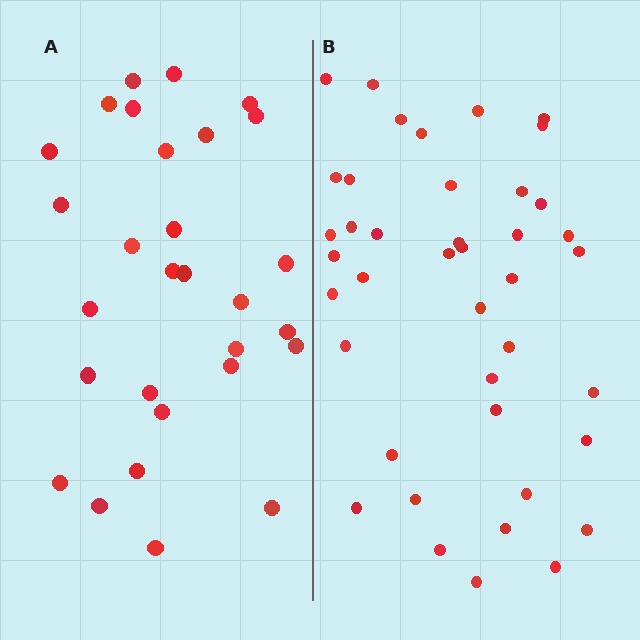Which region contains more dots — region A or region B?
Region B (the right region) has more dots.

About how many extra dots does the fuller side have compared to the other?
Region B has roughly 12 or so more dots than region A.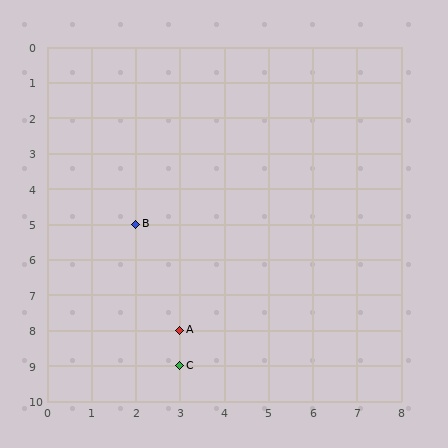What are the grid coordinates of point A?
Point A is at grid coordinates (3, 8).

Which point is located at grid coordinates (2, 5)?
Point B is at (2, 5).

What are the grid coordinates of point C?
Point C is at grid coordinates (3, 9).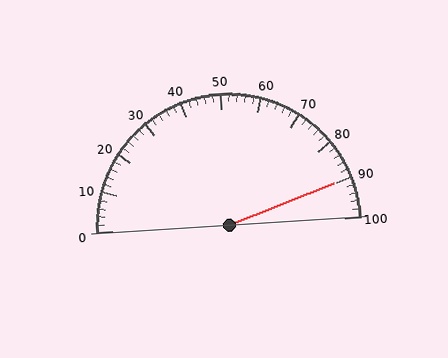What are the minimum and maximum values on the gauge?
The gauge ranges from 0 to 100.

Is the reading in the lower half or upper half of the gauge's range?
The reading is in the upper half of the range (0 to 100).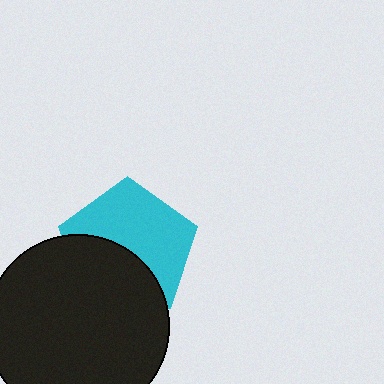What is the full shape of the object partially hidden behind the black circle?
The partially hidden object is a cyan pentagon.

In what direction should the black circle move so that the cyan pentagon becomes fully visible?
The black circle should move down. That is the shortest direction to clear the overlap and leave the cyan pentagon fully visible.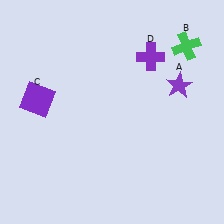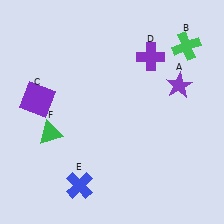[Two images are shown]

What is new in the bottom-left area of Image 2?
A green triangle (F) was added in the bottom-left area of Image 2.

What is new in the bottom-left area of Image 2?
A blue cross (E) was added in the bottom-left area of Image 2.